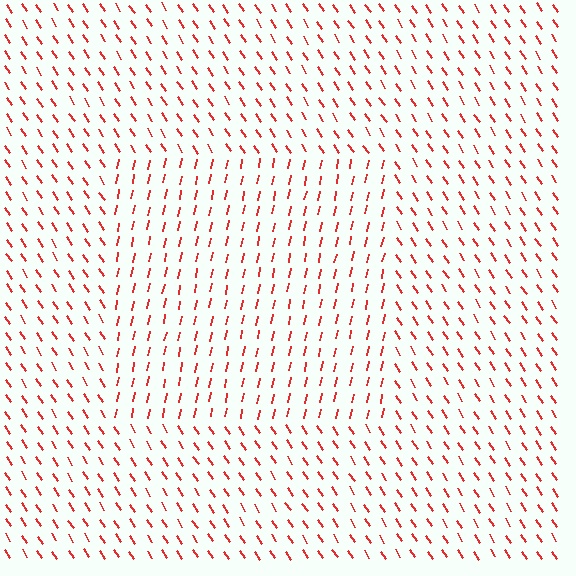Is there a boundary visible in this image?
Yes, there is a texture boundary formed by a change in line orientation.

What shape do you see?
I see a rectangle.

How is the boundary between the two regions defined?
The boundary is defined purely by a change in line orientation (approximately 45 degrees difference). All lines are the same color and thickness.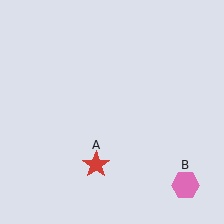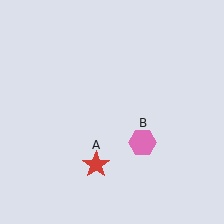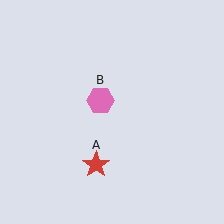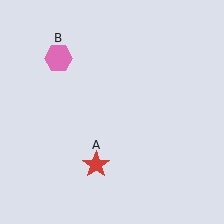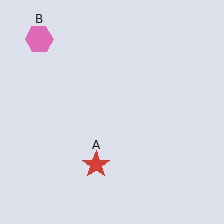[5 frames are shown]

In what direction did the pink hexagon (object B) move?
The pink hexagon (object B) moved up and to the left.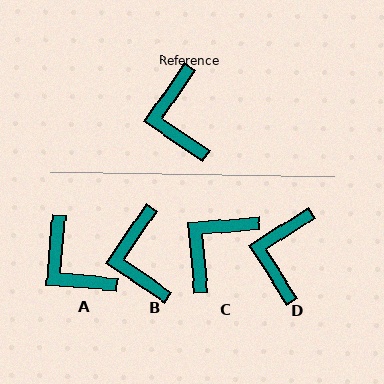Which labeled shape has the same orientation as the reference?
B.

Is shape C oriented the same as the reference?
No, it is off by about 50 degrees.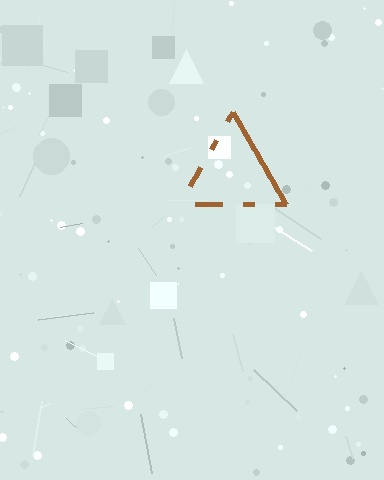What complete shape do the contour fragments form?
The contour fragments form a triangle.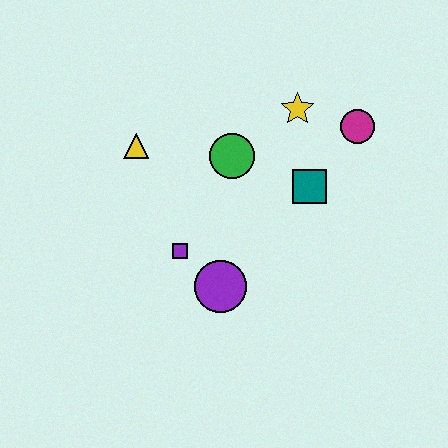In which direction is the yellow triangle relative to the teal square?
The yellow triangle is to the left of the teal square.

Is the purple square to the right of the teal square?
No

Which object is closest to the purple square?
The purple circle is closest to the purple square.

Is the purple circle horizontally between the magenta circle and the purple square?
Yes